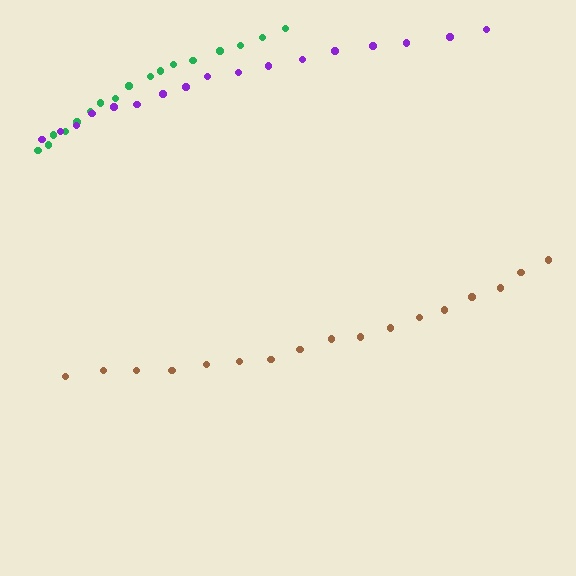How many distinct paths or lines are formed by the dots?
There are 3 distinct paths.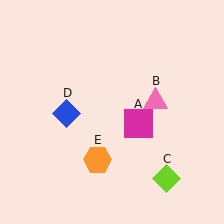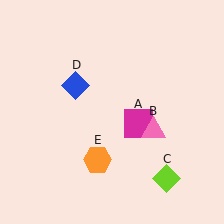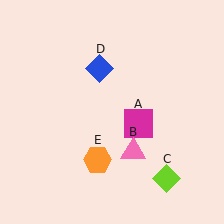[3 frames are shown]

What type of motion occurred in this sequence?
The pink triangle (object B), blue diamond (object D) rotated clockwise around the center of the scene.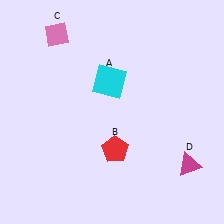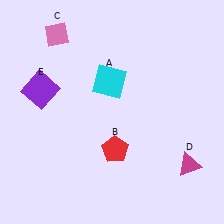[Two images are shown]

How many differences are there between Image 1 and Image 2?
There is 1 difference between the two images.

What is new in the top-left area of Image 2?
A purple square (E) was added in the top-left area of Image 2.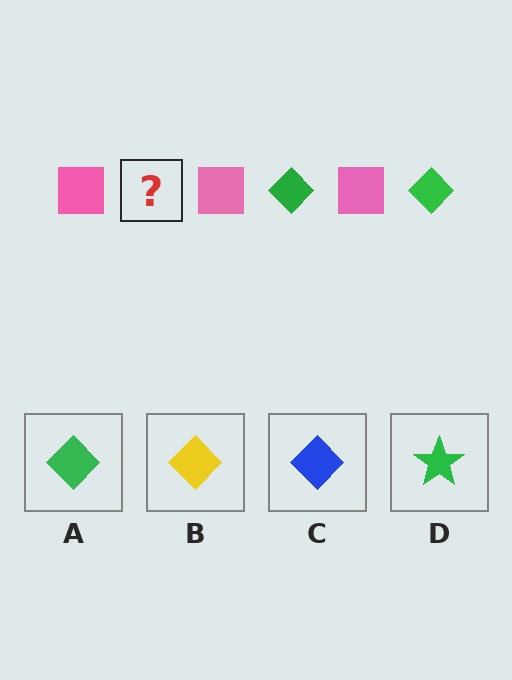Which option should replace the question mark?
Option A.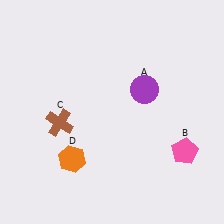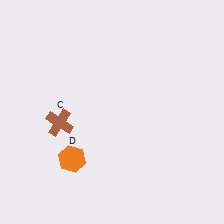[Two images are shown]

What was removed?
The purple circle (A), the pink pentagon (B) were removed in Image 2.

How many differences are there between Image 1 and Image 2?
There are 2 differences between the two images.